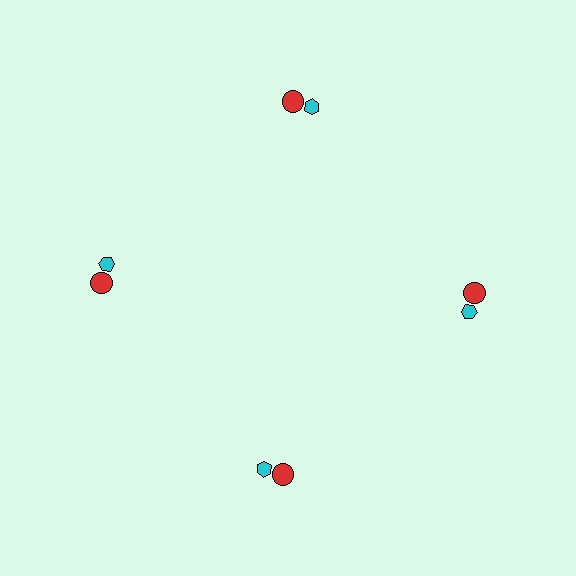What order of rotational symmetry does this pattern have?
This pattern has 4-fold rotational symmetry.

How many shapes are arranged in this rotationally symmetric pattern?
There are 8 shapes, arranged in 4 groups of 2.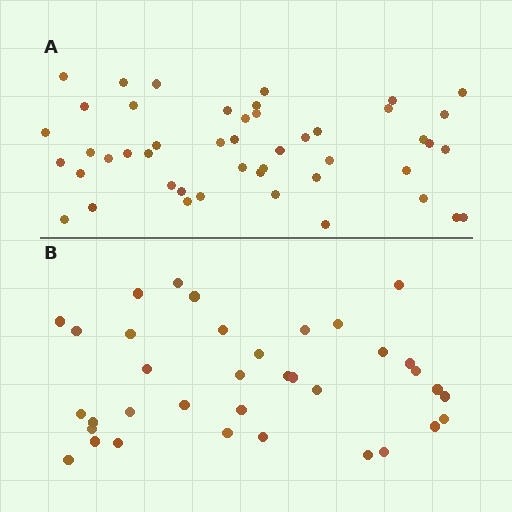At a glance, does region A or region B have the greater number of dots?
Region A (the top region) has more dots.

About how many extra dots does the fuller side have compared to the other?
Region A has roughly 12 or so more dots than region B.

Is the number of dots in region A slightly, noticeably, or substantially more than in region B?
Region A has noticeably more, but not dramatically so. The ratio is roughly 1.3 to 1.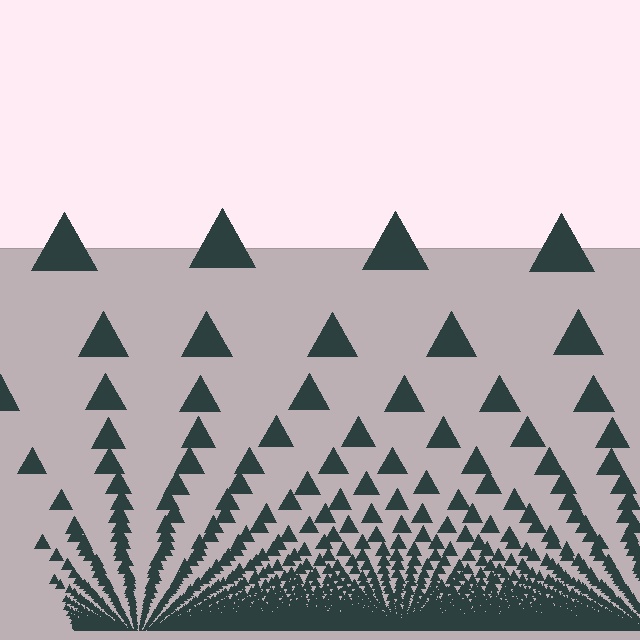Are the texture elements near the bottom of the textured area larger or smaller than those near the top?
Smaller. The gradient is inverted — elements near the bottom are smaller and denser.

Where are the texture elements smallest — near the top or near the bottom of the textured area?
Near the bottom.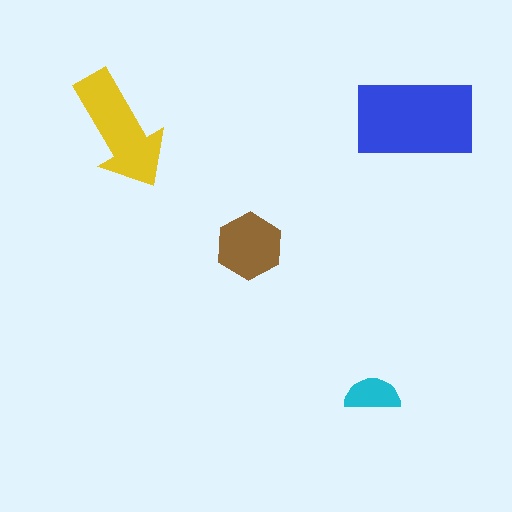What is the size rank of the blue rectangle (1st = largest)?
1st.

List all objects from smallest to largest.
The cyan semicircle, the brown hexagon, the yellow arrow, the blue rectangle.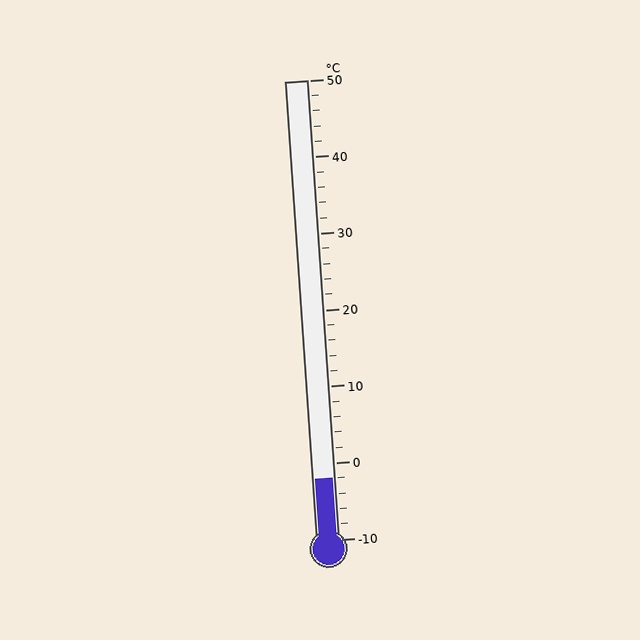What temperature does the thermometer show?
The thermometer shows approximately -2°C.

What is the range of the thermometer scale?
The thermometer scale ranges from -10°C to 50°C.